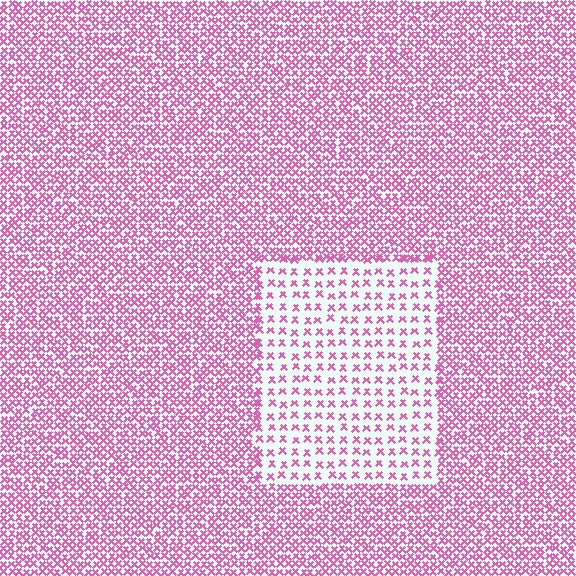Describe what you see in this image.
The image contains small pink elements arranged at two different densities. A rectangle-shaped region is visible where the elements are less densely packed than the surrounding area.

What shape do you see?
I see a rectangle.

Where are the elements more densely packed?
The elements are more densely packed outside the rectangle boundary.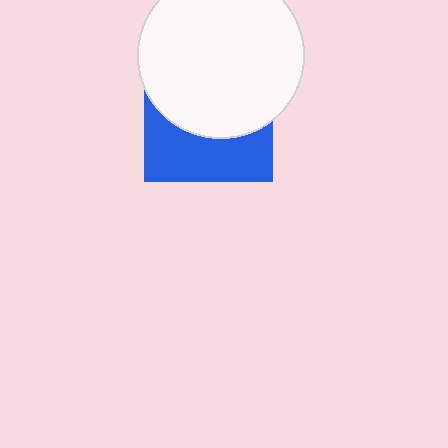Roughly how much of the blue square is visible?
A small part of it is visible (roughly 42%).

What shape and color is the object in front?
The object in front is a white circle.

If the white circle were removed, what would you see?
You would see the complete blue square.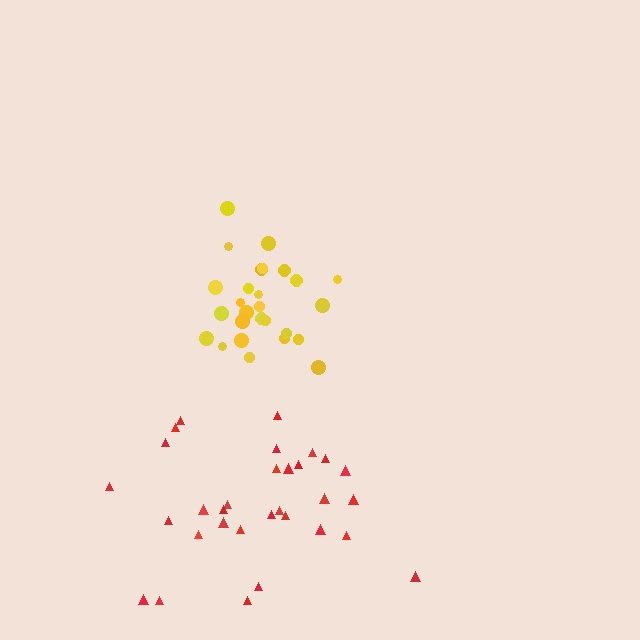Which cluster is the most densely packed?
Yellow.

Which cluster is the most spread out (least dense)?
Red.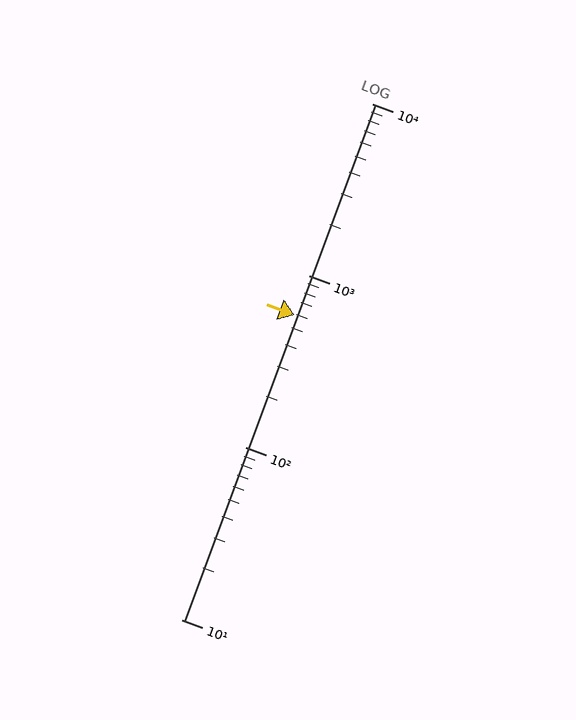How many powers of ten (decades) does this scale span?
The scale spans 3 decades, from 10 to 10000.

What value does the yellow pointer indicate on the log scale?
The pointer indicates approximately 590.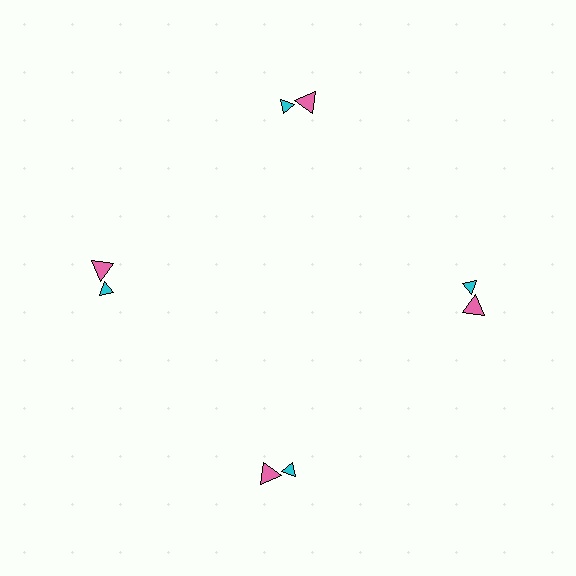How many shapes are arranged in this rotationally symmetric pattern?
There are 8 shapes, arranged in 4 groups of 2.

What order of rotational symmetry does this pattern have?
This pattern has 4-fold rotational symmetry.